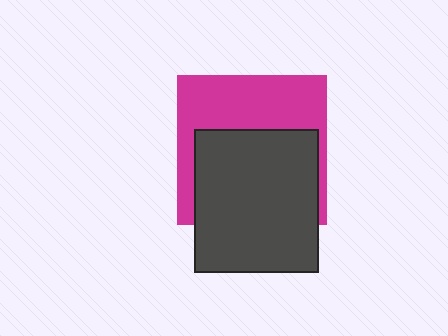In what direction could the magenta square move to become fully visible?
The magenta square could move up. That would shift it out from behind the dark gray rectangle entirely.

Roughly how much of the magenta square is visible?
About half of it is visible (roughly 46%).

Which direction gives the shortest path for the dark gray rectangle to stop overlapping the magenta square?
Moving down gives the shortest separation.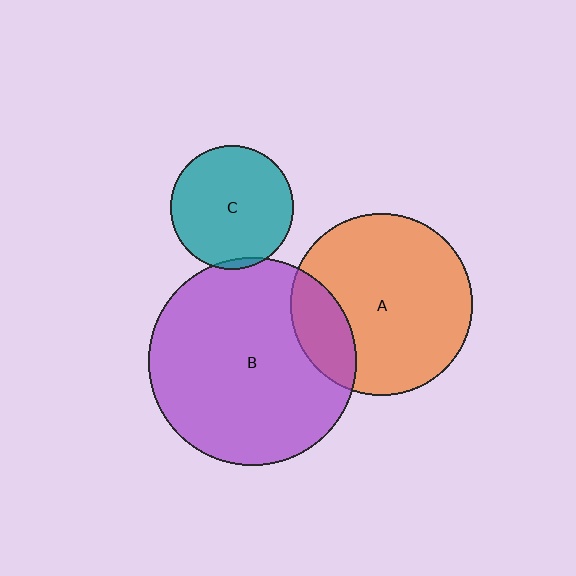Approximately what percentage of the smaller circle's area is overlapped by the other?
Approximately 20%.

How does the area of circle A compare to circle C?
Approximately 2.2 times.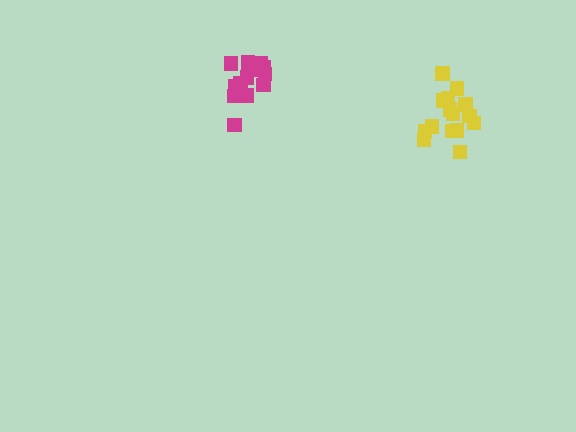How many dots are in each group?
Group 1: 15 dots, Group 2: 17 dots (32 total).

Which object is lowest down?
The yellow cluster is bottommost.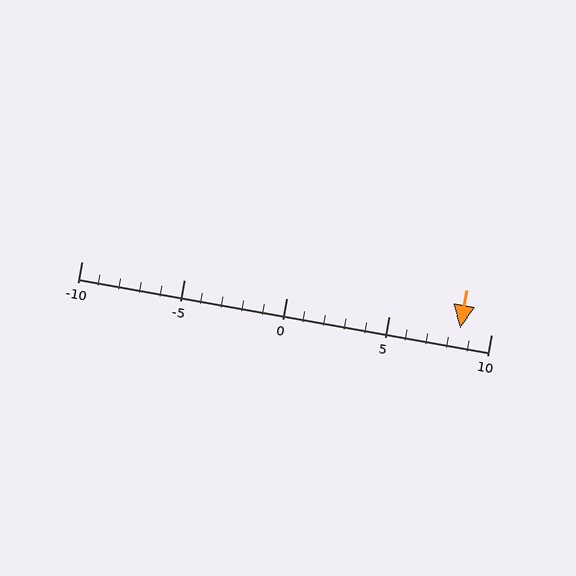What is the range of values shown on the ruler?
The ruler shows values from -10 to 10.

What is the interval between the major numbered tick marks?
The major tick marks are spaced 5 units apart.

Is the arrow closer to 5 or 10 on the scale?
The arrow is closer to 10.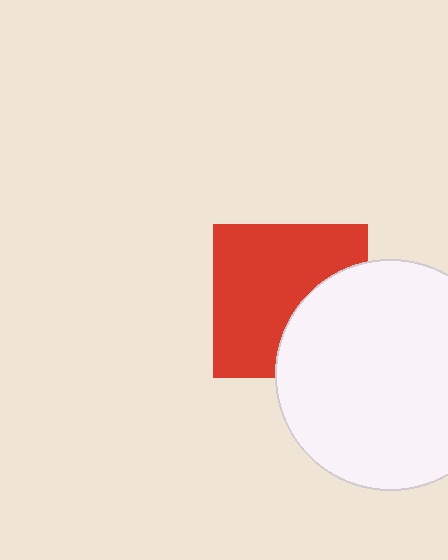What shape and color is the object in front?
The object in front is a white circle.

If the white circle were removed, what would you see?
You would see the complete red square.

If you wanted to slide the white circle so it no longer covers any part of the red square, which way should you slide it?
Slide it right — that is the most direct way to separate the two shapes.